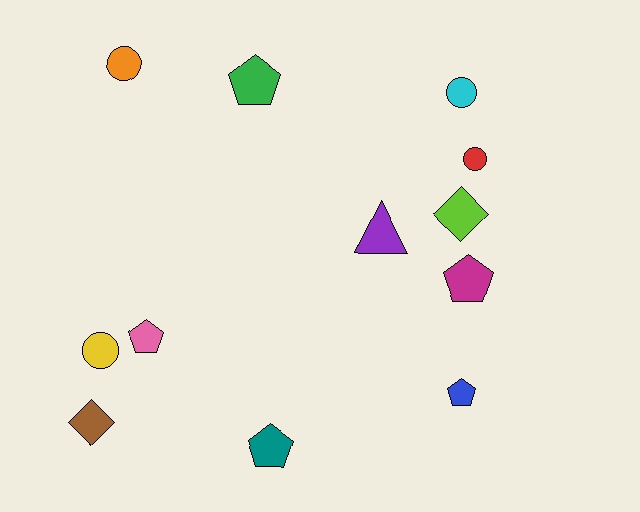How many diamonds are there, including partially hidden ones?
There are 2 diamonds.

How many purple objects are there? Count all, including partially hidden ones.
There is 1 purple object.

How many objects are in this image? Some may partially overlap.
There are 12 objects.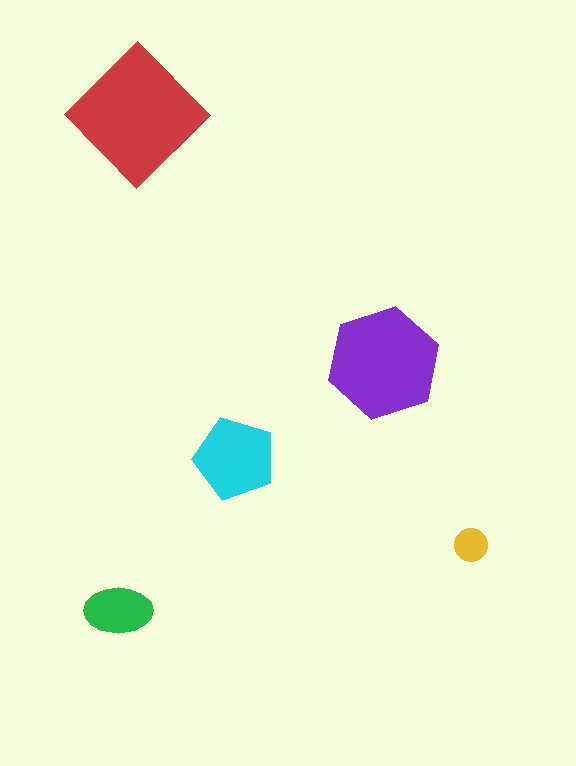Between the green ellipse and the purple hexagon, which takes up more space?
The purple hexagon.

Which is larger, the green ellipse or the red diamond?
The red diamond.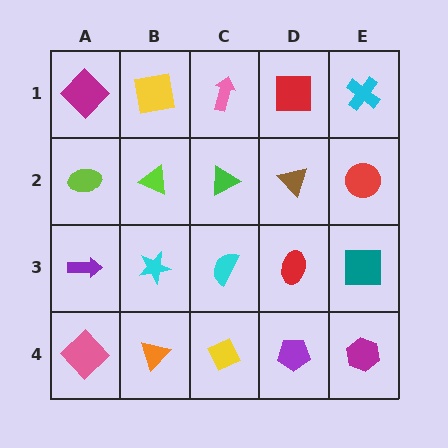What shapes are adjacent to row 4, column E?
A teal square (row 3, column E), a purple pentagon (row 4, column D).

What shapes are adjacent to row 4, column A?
A purple arrow (row 3, column A), an orange triangle (row 4, column B).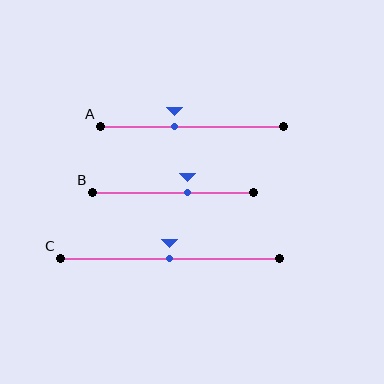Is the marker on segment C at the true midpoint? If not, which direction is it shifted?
Yes, the marker on segment C is at the true midpoint.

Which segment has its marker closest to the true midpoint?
Segment C has its marker closest to the true midpoint.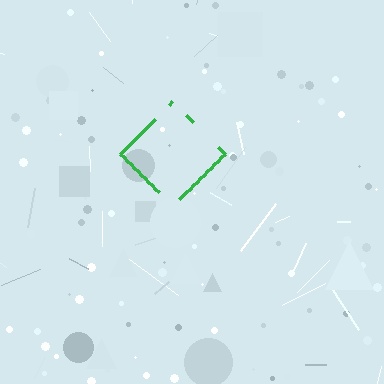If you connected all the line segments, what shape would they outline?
They would outline a diamond.